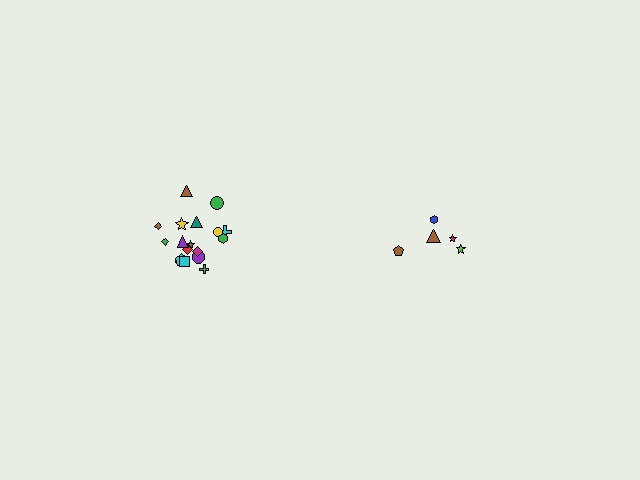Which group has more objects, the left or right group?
The left group.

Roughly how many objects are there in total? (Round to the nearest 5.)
Roughly 25 objects in total.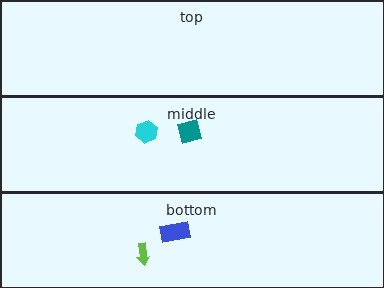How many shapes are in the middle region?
2.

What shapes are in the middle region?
The teal square, the cyan hexagon.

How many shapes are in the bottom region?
2.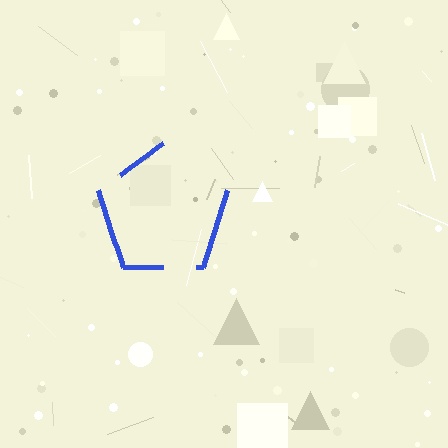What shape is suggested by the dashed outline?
The dashed outline suggests a pentagon.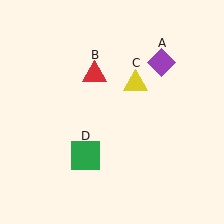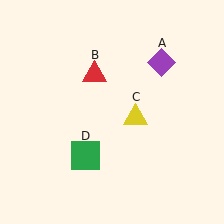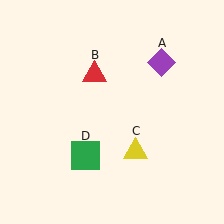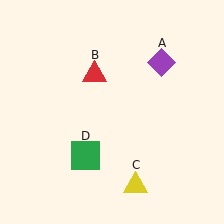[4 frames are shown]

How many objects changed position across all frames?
1 object changed position: yellow triangle (object C).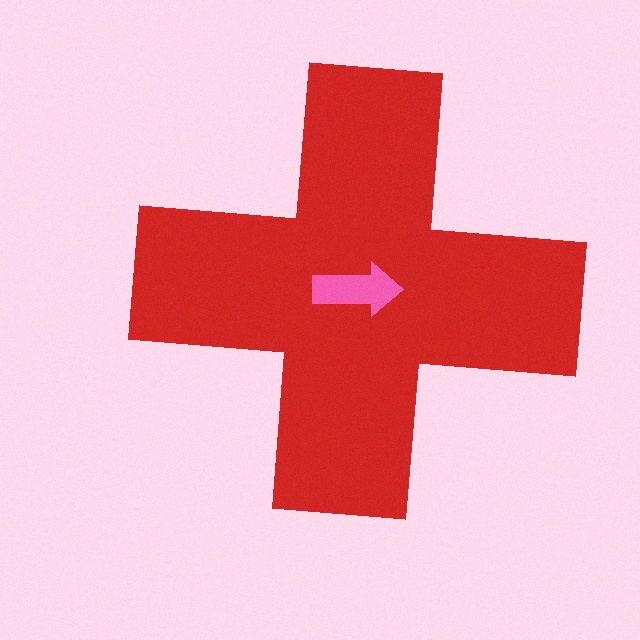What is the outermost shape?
The red cross.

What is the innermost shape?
The pink arrow.